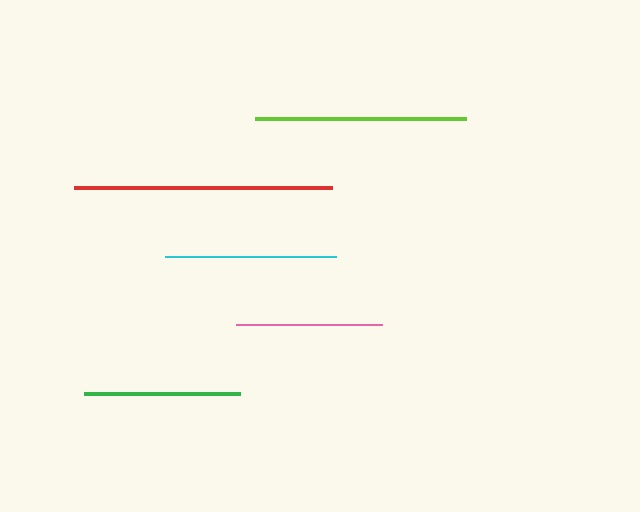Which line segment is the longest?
The red line is the longest at approximately 258 pixels.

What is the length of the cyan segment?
The cyan segment is approximately 171 pixels long.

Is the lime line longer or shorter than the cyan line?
The lime line is longer than the cyan line.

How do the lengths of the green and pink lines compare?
The green and pink lines are approximately the same length.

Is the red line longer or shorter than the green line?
The red line is longer than the green line.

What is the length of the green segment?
The green segment is approximately 156 pixels long.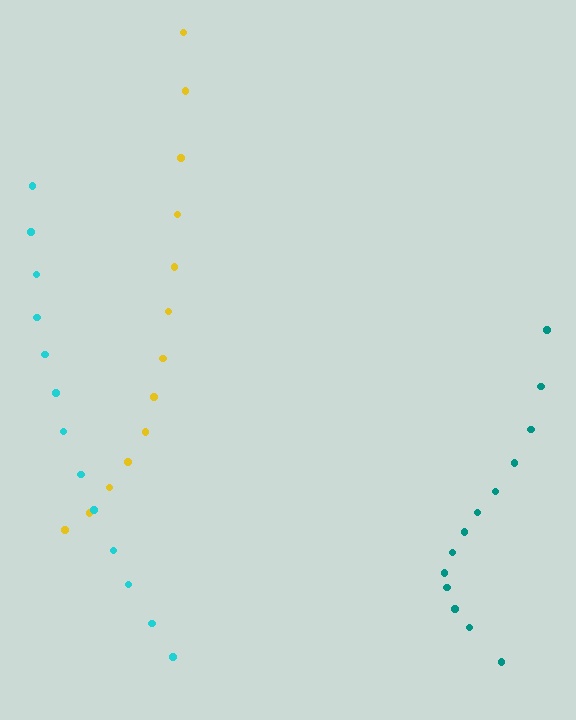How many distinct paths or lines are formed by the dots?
There are 3 distinct paths.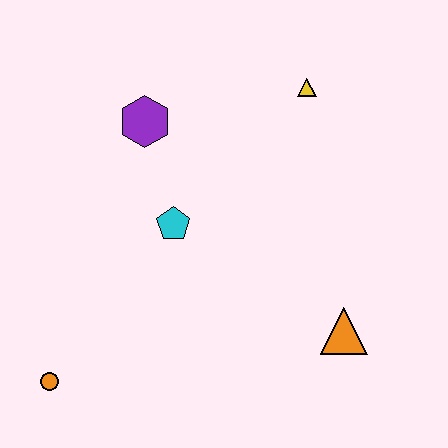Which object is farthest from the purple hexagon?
The orange triangle is farthest from the purple hexagon.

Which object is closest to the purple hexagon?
The cyan pentagon is closest to the purple hexagon.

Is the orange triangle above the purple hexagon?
No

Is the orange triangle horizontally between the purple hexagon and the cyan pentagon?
No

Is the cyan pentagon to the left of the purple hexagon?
No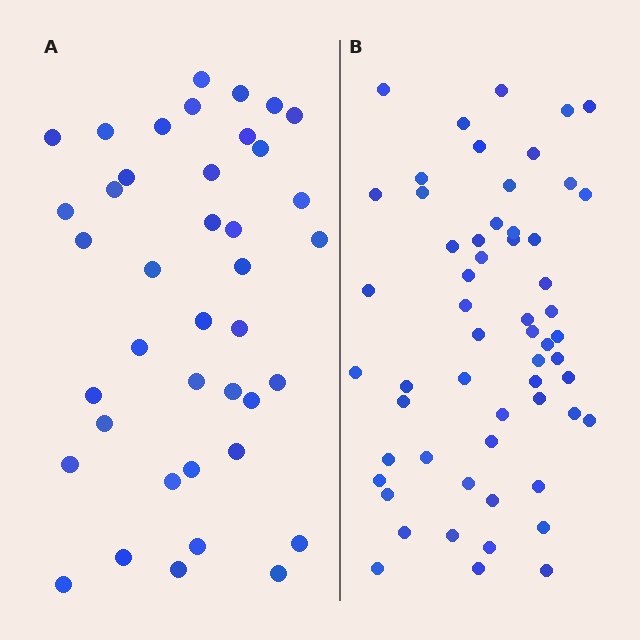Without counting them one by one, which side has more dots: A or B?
Region B (the right region) has more dots.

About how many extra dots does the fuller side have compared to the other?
Region B has approximately 15 more dots than region A.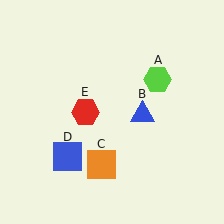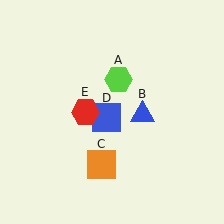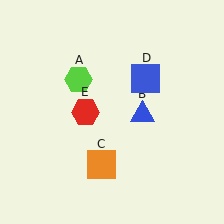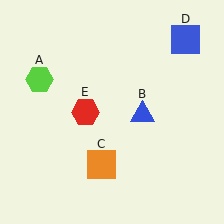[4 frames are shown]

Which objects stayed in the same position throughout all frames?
Blue triangle (object B) and orange square (object C) and red hexagon (object E) remained stationary.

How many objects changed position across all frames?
2 objects changed position: lime hexagon (object A), blue square (object D).